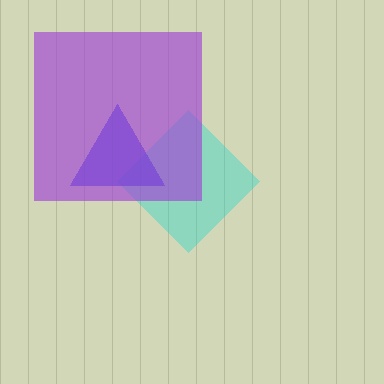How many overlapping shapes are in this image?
There are 3 overlapping shapes in the image.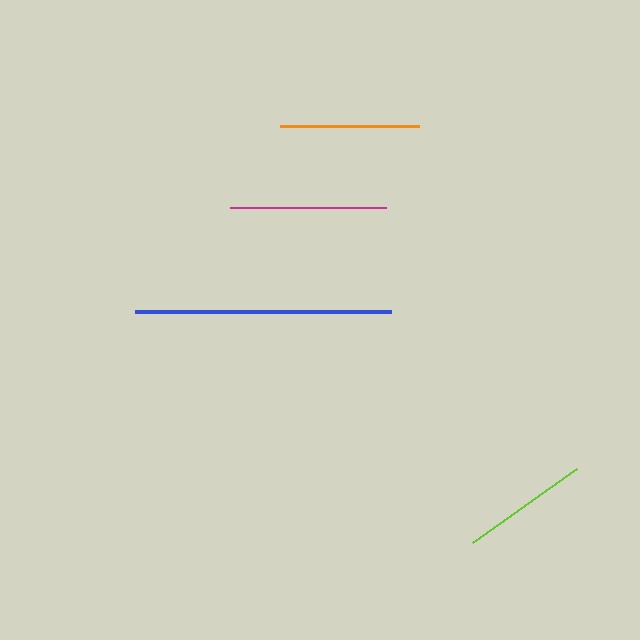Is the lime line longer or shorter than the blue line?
The blue line is longer than the lime line.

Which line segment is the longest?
The blue line is the longest at approximately 256 pixels.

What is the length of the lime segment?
The lime segment is approximately 128 pixels long.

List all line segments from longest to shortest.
From longest to shortest: blue, magenta, orange, lime.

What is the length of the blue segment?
The blue segment is approximately 256 pixels long.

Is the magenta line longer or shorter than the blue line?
The blue line is longer than the magenta line.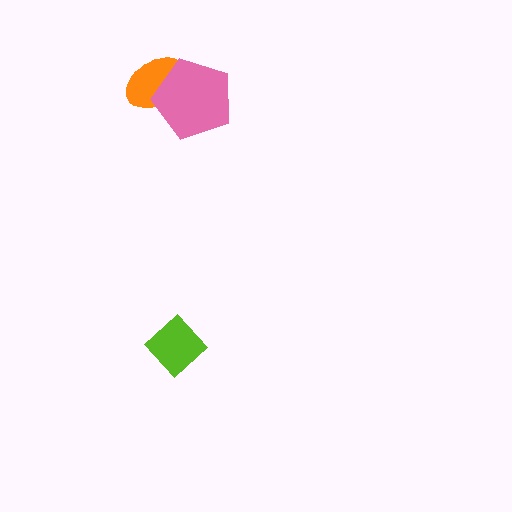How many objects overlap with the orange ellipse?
1 object overlaps with the orange ellipse.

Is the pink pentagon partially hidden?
No, no other shape covers it.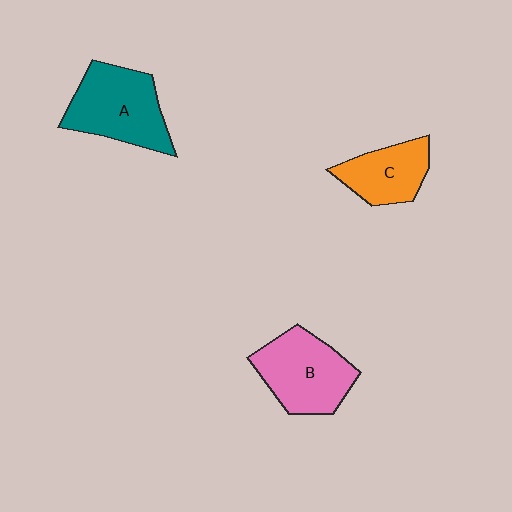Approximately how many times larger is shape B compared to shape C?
Approximately 1.4 times.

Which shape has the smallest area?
Shape C (orange).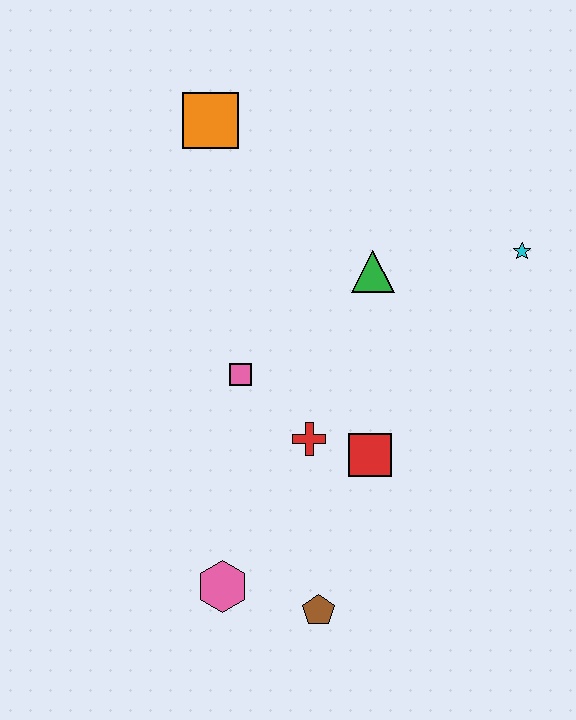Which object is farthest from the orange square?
The brown pentagon is farthest from the orange square.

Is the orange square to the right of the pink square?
No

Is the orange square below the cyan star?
No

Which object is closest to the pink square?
The red cross is closest to the pink square.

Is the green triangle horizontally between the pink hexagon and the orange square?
No